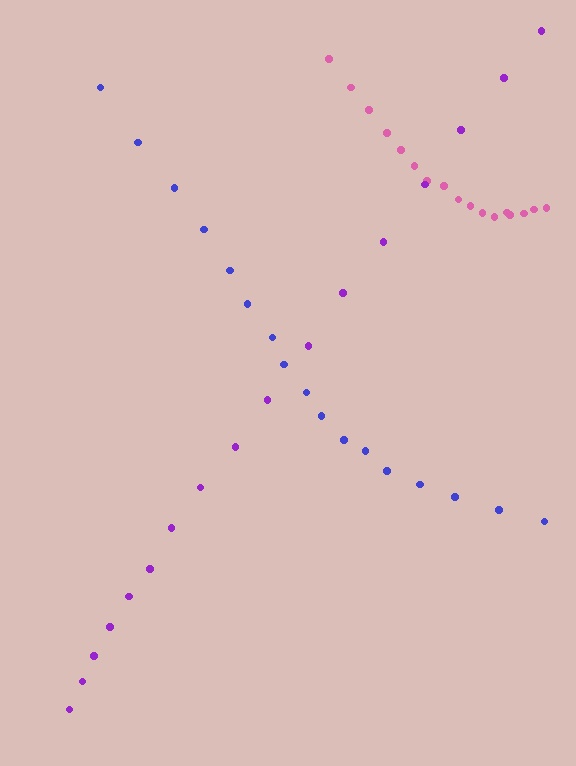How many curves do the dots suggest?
There are 3 distinct paths.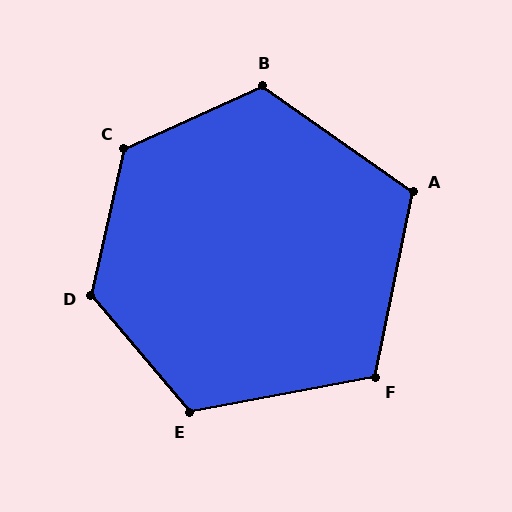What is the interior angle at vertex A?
Approximately 113 degrees (obtuse).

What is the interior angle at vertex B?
Approximately 121 degrees (obtuse).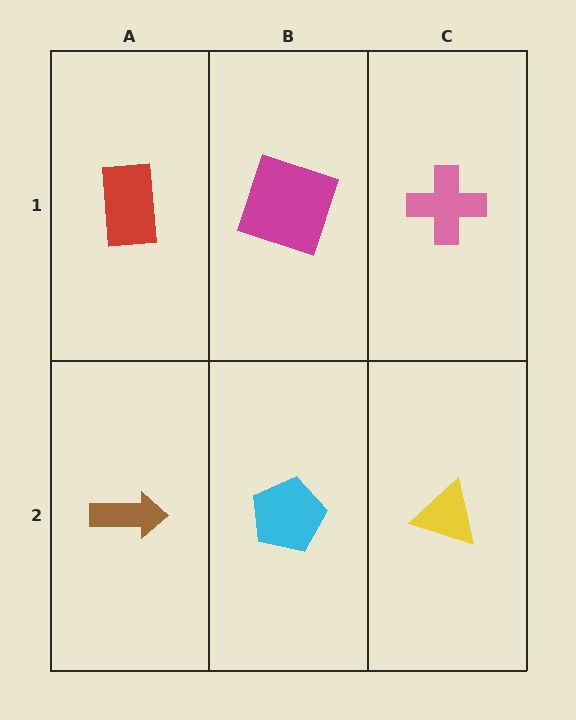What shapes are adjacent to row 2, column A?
A red rectangle (row 1, column A), a cyan pentagon (row 2, column B).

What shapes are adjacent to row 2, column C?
A pink cross (row 1, column C), a cyan pentagon (row 2, column B).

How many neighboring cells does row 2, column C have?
2.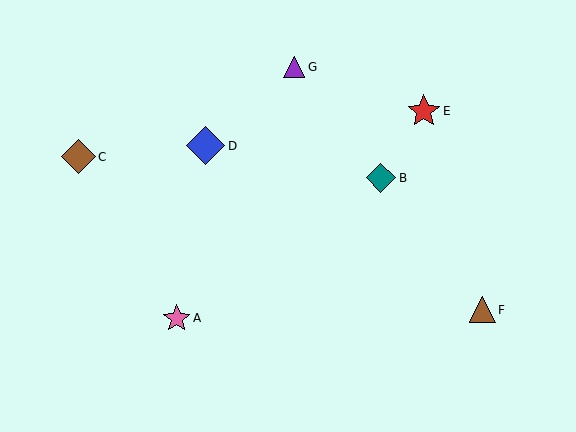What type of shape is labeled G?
Shape G is a purple triangle.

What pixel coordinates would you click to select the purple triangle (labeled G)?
Click at (294, 67) to select the purple triangle G.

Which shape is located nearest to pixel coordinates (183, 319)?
The pink star (labeled A) at (177, 318) is nearest to that location.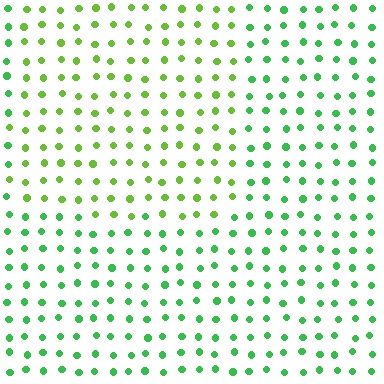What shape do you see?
I see a rectangle.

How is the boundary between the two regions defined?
The boundary is defined purely by a slight shift in hue (about 32 degrees). Spacing, size, and orientation are identical on both sides.